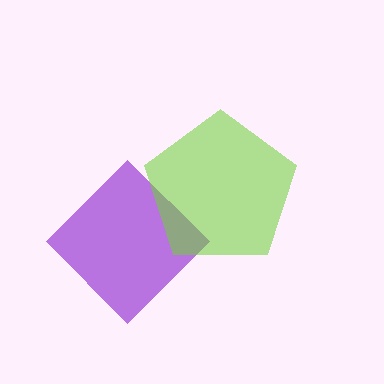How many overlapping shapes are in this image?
There are 2 overlapping shapes in the image.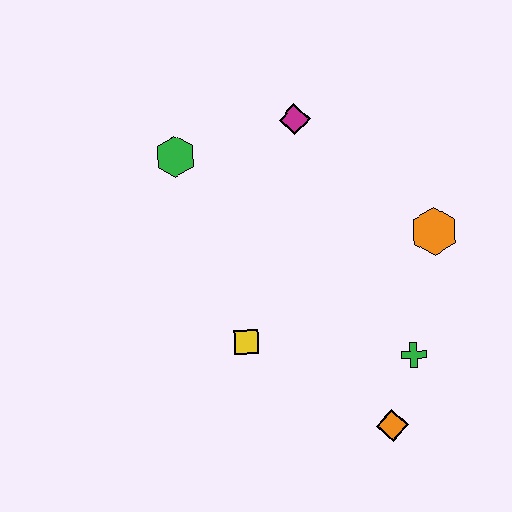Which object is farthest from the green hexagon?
The orange diamond is farthest from the green hexagon.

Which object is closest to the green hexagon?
The magenta diamond is closest to the green hexagon.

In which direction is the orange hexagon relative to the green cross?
The orange hexagon is above the green cross.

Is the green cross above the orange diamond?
Yes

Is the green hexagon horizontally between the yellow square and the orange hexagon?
No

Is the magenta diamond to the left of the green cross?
Yes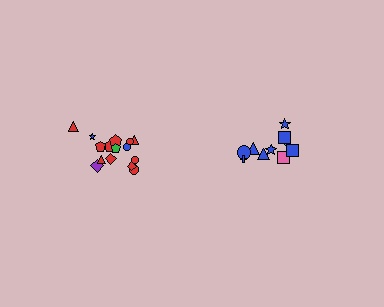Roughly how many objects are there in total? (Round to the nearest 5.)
Roughly 25 objects in total.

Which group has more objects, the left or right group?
The left group.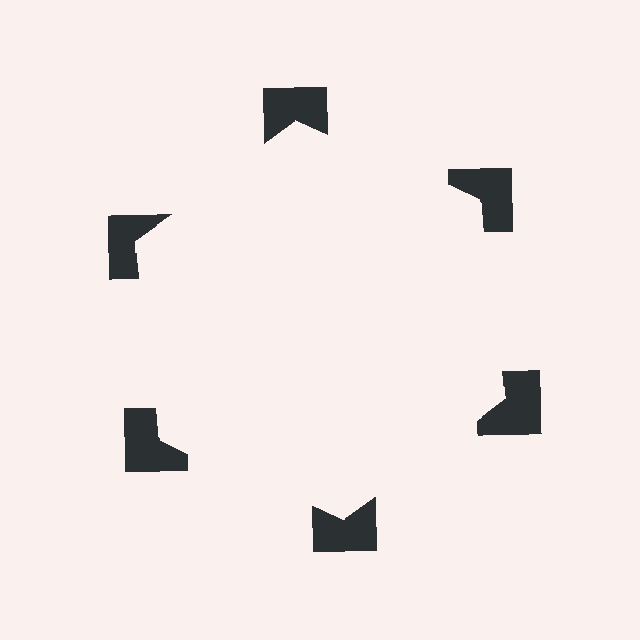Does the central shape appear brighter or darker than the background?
It typically appears slightly brighter than the background, even though no actual brightness change is drawn.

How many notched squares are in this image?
There are 6 — one at each vertex of the illusory hexagon.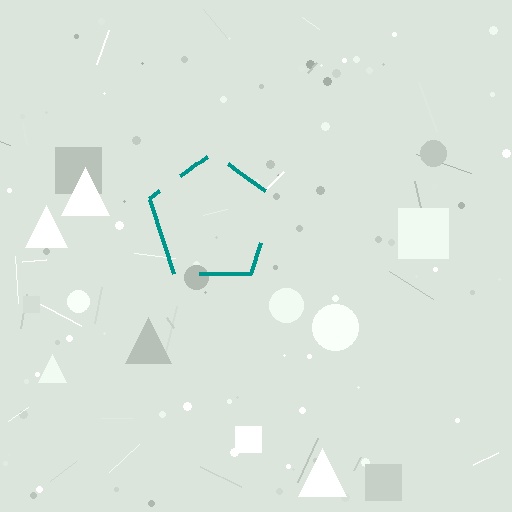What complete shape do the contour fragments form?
The contour fragments form a pentagon.